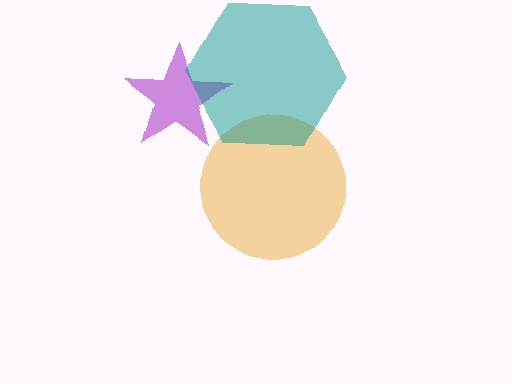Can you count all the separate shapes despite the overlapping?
Yes, there are 3 separate shapes.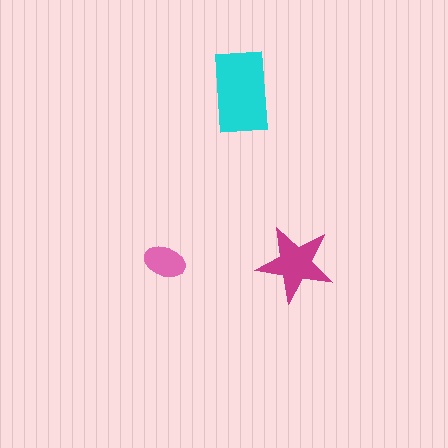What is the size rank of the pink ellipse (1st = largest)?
3rd.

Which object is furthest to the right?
The magenta star is rightmost.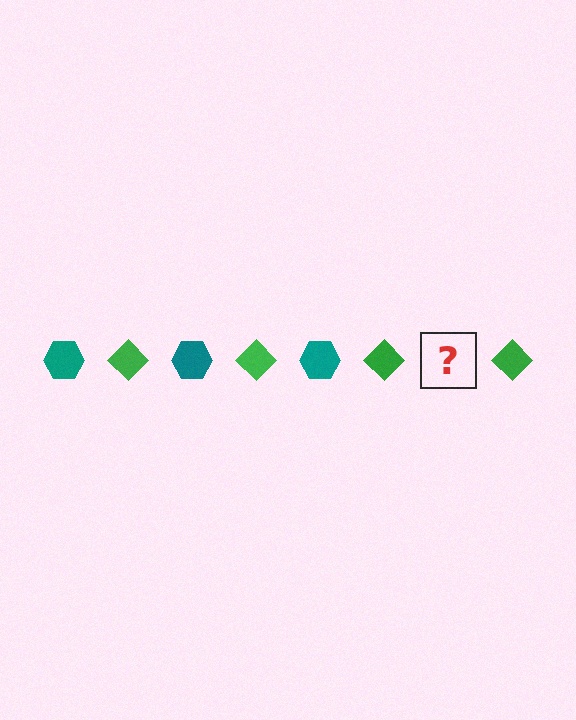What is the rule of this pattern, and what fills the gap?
The rule is that the pattern alternates between teal hexagon and green diamond. The gap should be filled with a teal hexagon.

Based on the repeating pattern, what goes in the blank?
The blank should be a teal hexagon.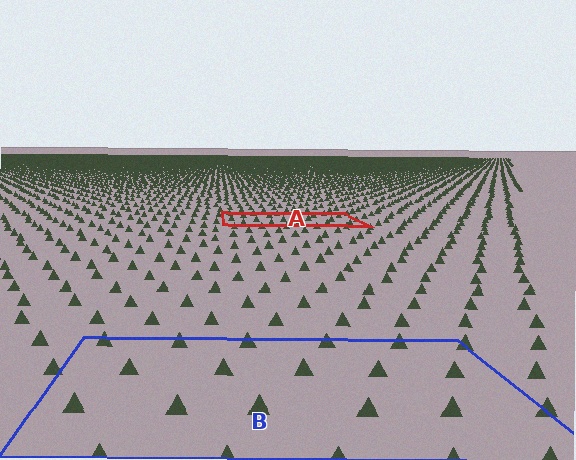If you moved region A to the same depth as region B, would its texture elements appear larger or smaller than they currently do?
They would appear larger. At a closer depth, the same texture elements are projected at a bigger on-screen size.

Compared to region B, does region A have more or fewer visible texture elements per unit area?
Region A has more texture elements per unit area — they are packed more densely because it is farther away.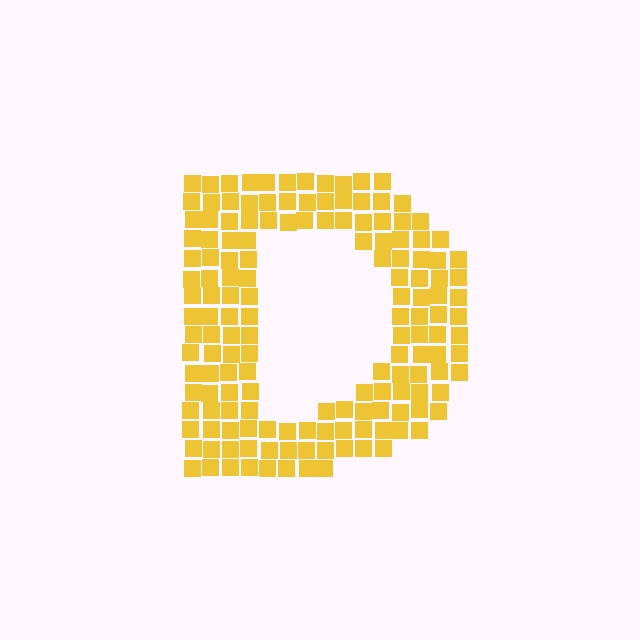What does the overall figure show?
The overall figure shows the letter D.